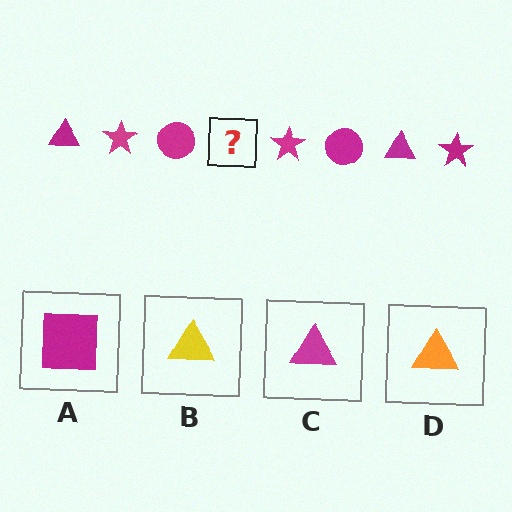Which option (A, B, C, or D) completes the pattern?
C.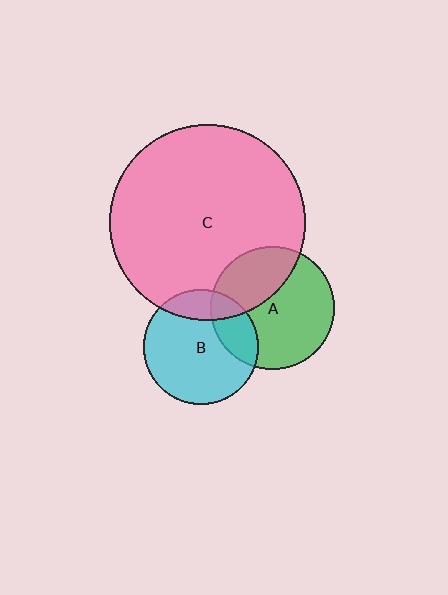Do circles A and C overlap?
Yes.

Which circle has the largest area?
Circle C (pink).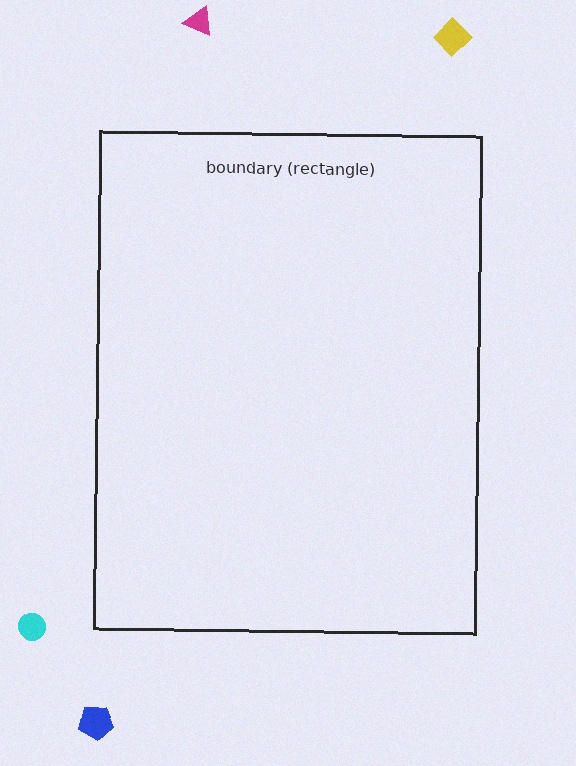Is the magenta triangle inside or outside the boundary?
Outside.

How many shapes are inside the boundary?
0 inside, 4 outside.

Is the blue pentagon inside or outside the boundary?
Outside.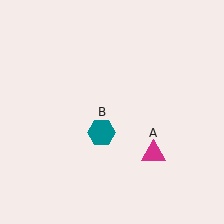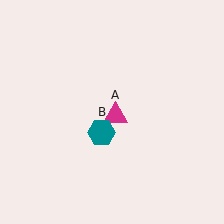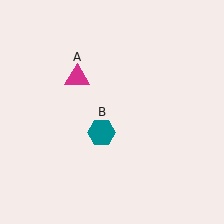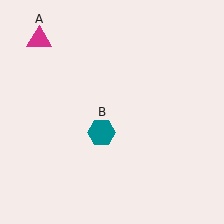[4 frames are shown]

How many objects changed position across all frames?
1 object changed position: magenta triangle (object A).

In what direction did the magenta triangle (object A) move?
The magenta triangle (object A) moved up and to the left.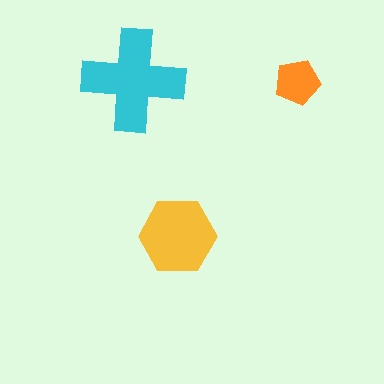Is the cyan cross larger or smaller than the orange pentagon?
Larger.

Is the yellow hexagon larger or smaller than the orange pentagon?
Larger.